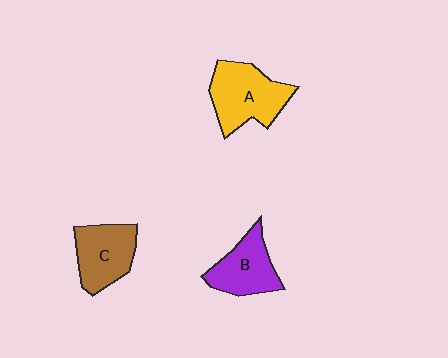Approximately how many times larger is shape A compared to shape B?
Approximately 1.3 times.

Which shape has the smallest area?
Shape B (purple).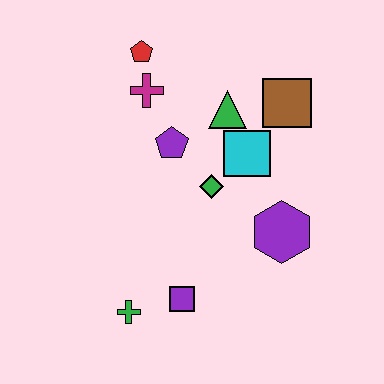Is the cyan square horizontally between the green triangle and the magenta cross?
No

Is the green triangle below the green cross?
No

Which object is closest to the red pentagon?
The magenta cross is closest to the red pentagon.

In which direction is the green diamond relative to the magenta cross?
The green diamond is below the magenta cross.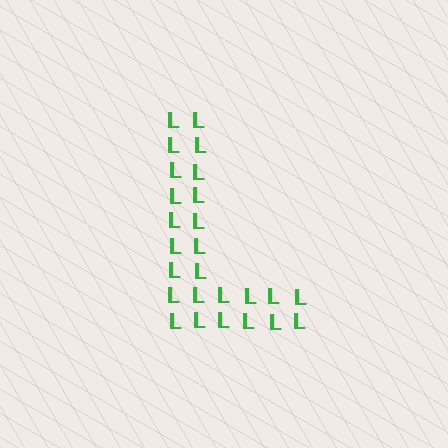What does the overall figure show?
The overall figure shows the letter L.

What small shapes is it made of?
It is made of small letter L's.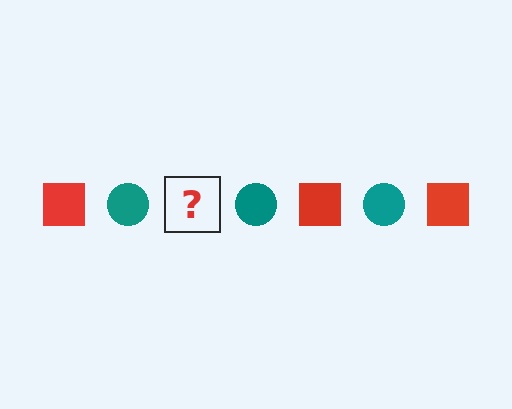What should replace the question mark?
The question mark should be replaced with a red square.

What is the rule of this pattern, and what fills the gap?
The rule is that the pattern alternates between red square and teal circle. The gap should be filled with a red square.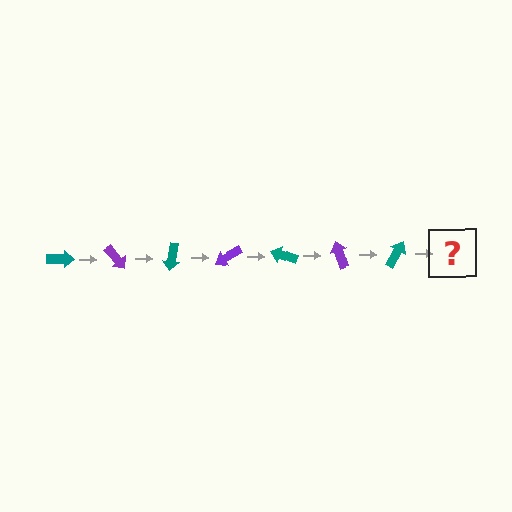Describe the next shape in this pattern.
It should be a purple arrow, rotated 350 degrees from the start.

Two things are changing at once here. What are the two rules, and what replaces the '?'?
The two rules are that it rotates 50 degrees each step and the color cycles through teal and purple. The '?' should be a purple arrow, rotated 350 degrees from the start.